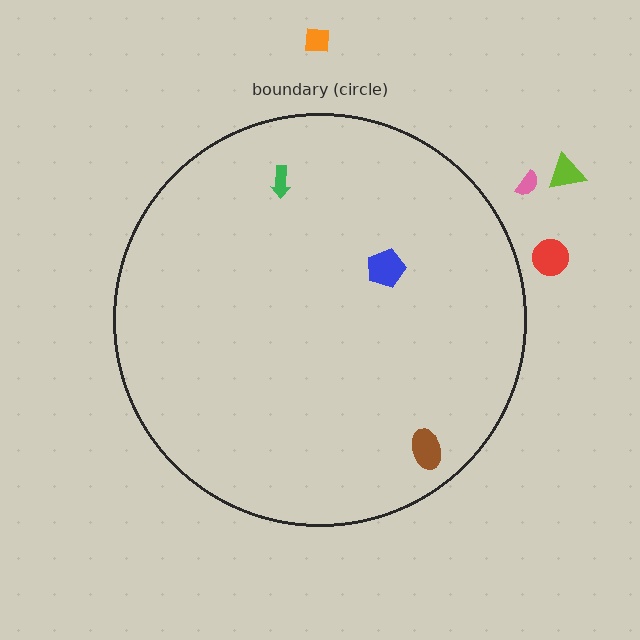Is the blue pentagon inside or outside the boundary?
Inside.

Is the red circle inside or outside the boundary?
Outside.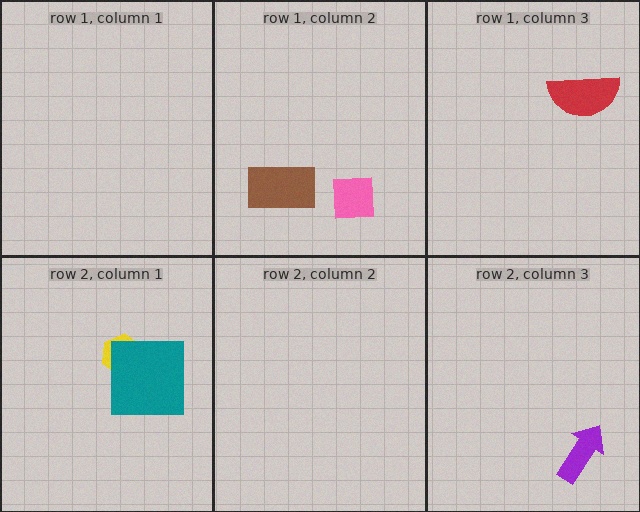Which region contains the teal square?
The row 2, column 1 region.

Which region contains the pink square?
The row 1, column 2 region.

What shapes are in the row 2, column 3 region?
The purple arrow.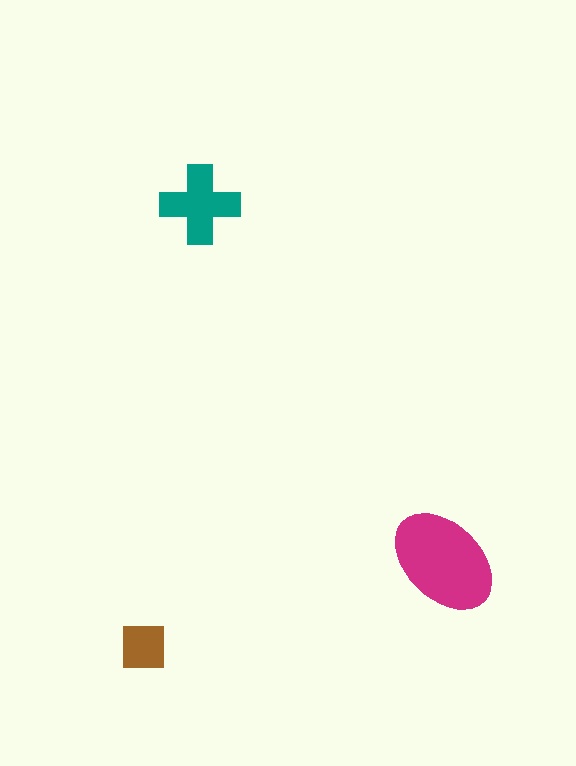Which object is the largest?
The magenta ellipse.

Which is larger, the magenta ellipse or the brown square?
The magenta ellipse.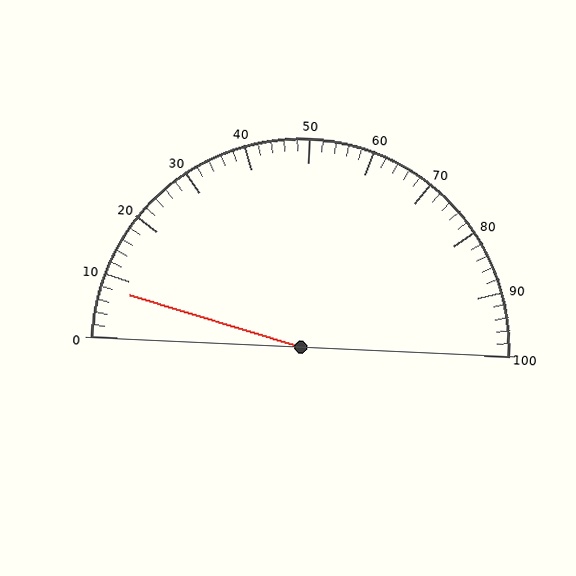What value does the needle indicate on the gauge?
The needle indicates approximately 8.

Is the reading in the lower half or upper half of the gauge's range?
The reading is in the lower half of the range (0 to 100).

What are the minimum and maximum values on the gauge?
The gauge ranges from 0 to 100.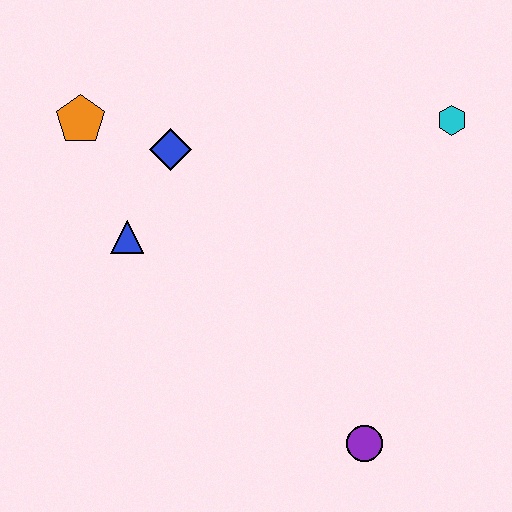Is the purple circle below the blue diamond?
Yes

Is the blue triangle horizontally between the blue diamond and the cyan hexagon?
No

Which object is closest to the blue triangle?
The blue diamond is closest to the blue triangle.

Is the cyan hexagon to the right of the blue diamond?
Yes